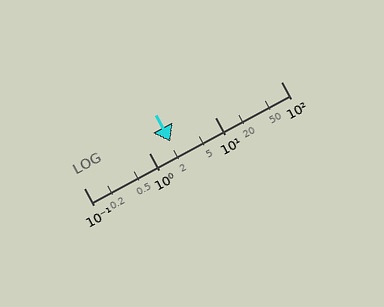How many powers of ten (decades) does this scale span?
The scale spans 3 decades, from 0.1 to 100.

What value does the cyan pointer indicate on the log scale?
The pointer indicates approximately 2.1.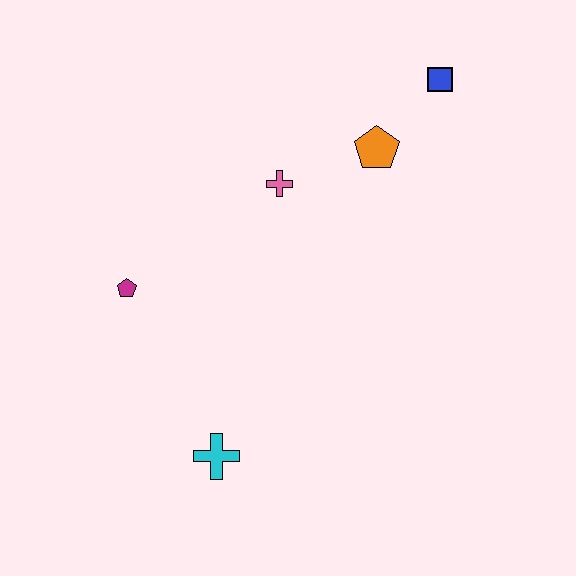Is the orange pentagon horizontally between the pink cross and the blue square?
Yes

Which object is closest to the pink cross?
The orange pentagon is closest to the pink cross.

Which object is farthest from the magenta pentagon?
The blue square is farthest from the magenta pentagon.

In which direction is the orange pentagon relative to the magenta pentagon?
The orange pentagon is to the right of the magenta pentagon.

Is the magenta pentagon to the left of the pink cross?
Yes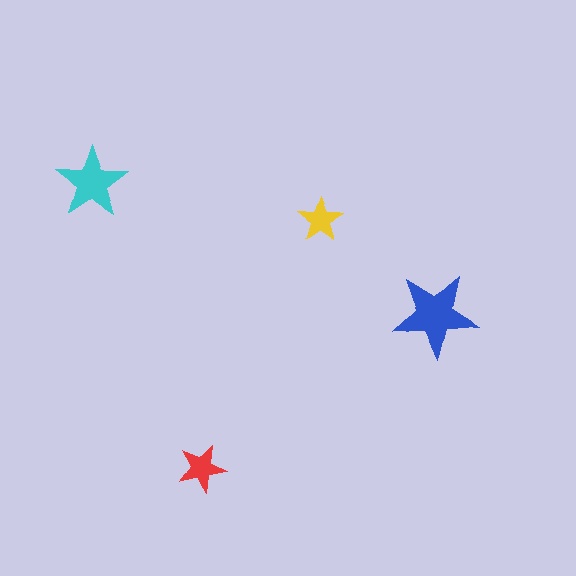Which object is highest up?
The cyan star is topmost.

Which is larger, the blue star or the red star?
The blue one.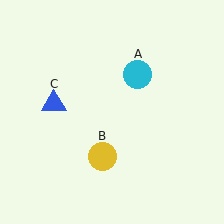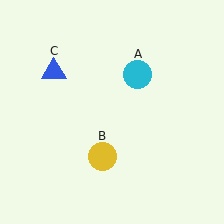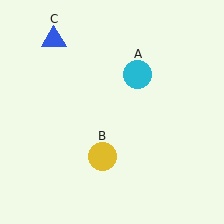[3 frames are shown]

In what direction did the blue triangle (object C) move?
The blue triangle (object C) moved up.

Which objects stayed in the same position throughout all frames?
Cyan circle (object A) and yellow circle (object B) remained stationary.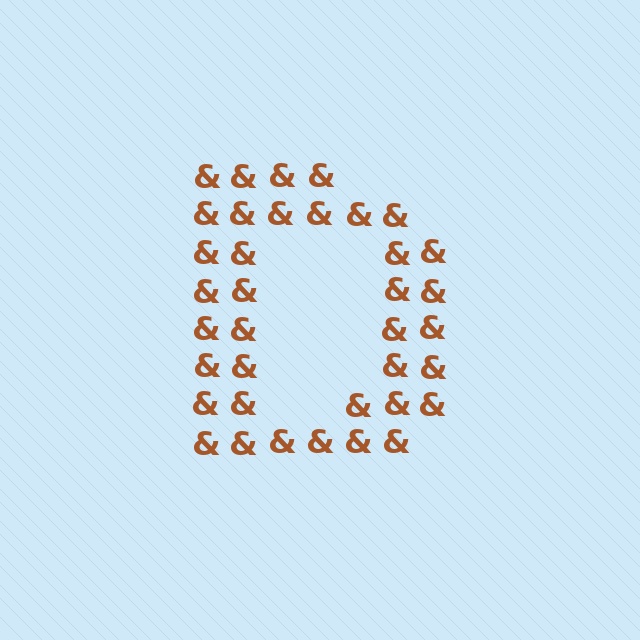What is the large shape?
The large shape is the letter D.